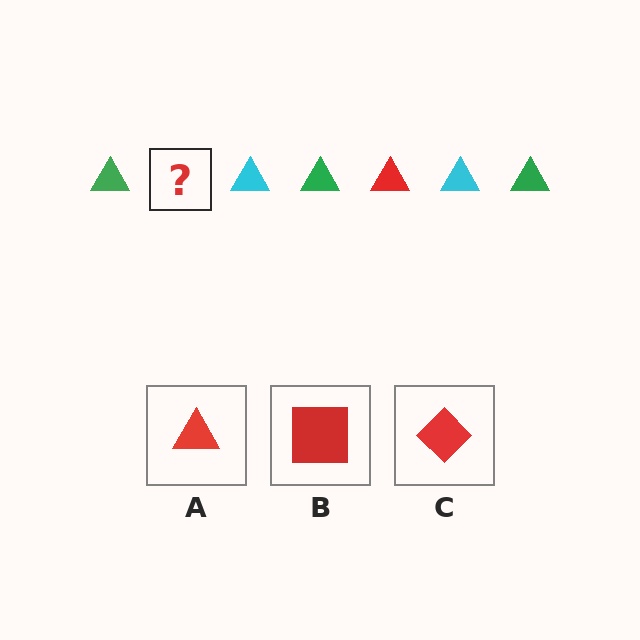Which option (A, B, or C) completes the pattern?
A.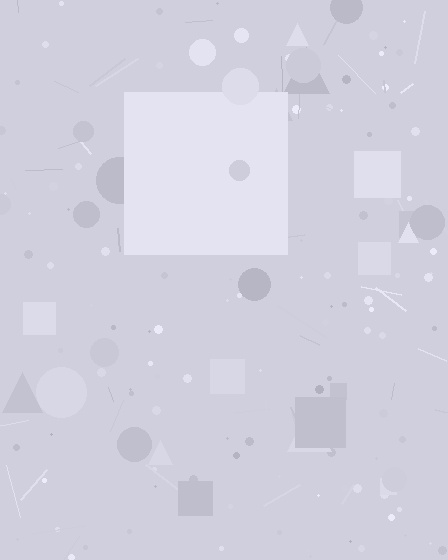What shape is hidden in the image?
A square is hidden in the image.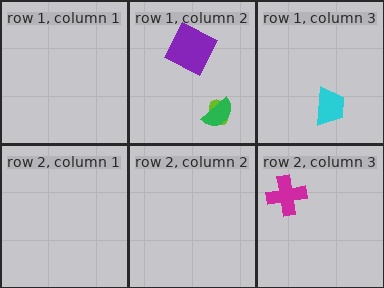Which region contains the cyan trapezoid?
The row 1, column 3 region.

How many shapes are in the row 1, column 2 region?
3.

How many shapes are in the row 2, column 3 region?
1.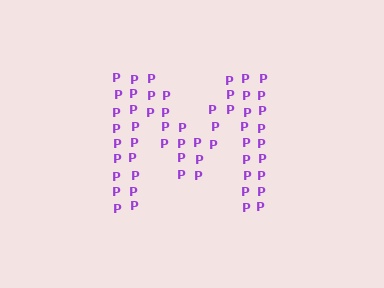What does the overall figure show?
The overall figure shows the letter M.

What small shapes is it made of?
It is made of small letter P's.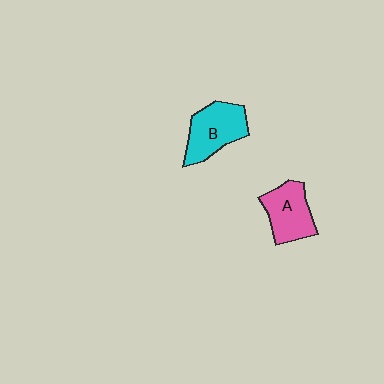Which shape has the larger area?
Shape B (cyan).